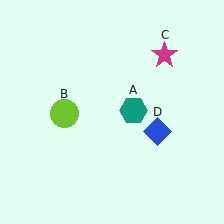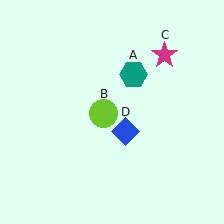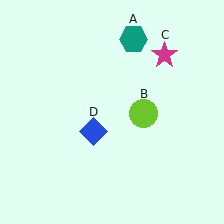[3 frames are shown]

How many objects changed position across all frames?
3 objects changed position: teal hexagon (object A), lime circle (object B), blue diamond (object D).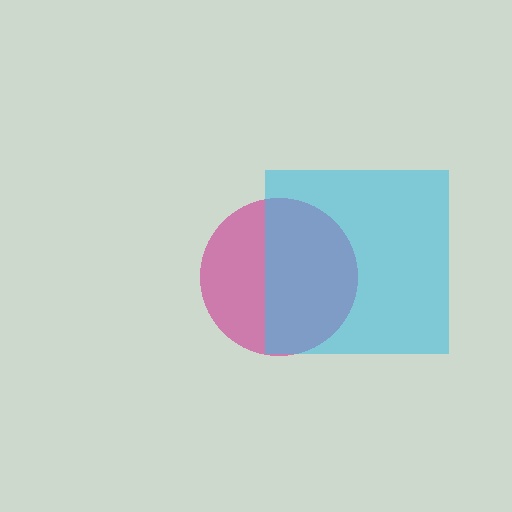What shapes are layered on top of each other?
The layered shapes are: a magenta circle, a cyan square.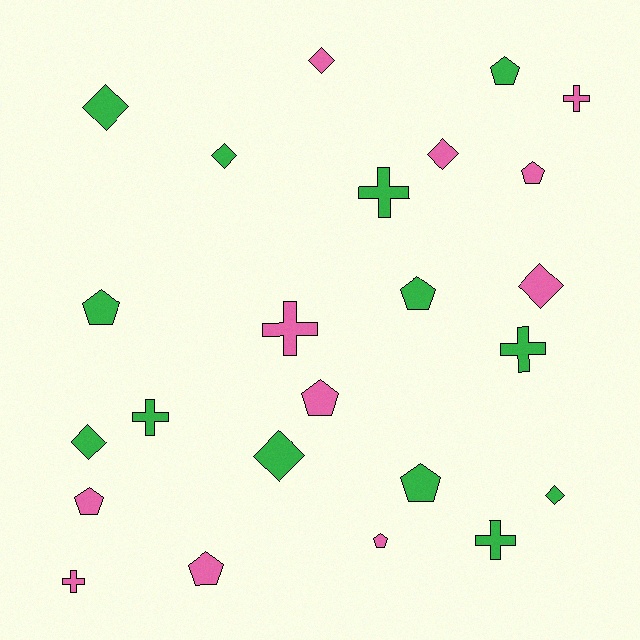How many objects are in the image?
There are 24 objects.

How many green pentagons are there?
There are 4 green pentagons.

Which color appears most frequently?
Green, with 13 objects.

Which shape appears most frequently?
Pentagon, with 9 objects.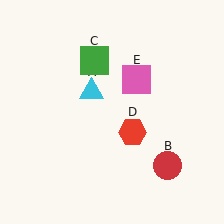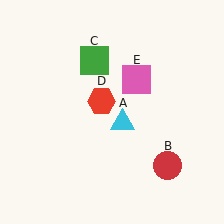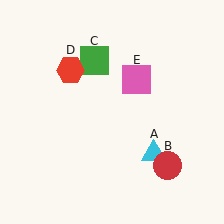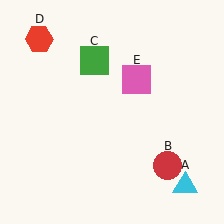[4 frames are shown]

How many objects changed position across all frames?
2 objects changed position: cyan triangle (object A), red hexagon (object D).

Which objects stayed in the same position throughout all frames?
Red circle (object B) and green square (object C) and pink square (object E) remained stationary.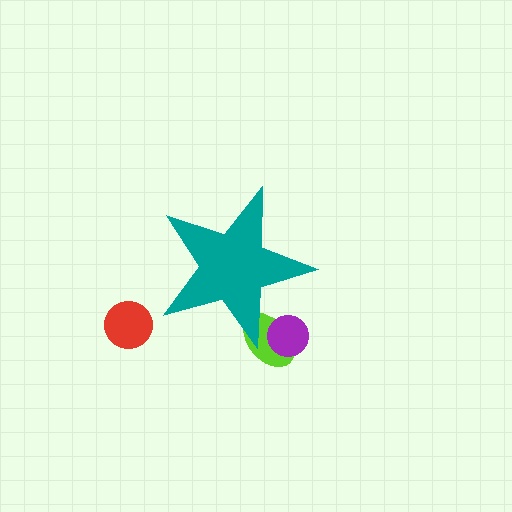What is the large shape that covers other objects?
A teal star.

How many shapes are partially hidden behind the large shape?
2 shapes are partially hidden.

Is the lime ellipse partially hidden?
Yes, the lime ellipse is partially hidden behind the teal star.